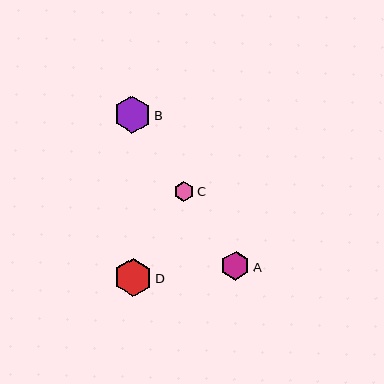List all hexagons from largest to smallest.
From largest to smallest: D, B, A, C.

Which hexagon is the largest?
Hexagon D is the largest with a size of approximately 38 pixels.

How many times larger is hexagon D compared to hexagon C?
Hexagon D is approximately 1.9 times the size of hexagon C.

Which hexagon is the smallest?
Hexagon C is the smallest with a size of approximately 20 pixels.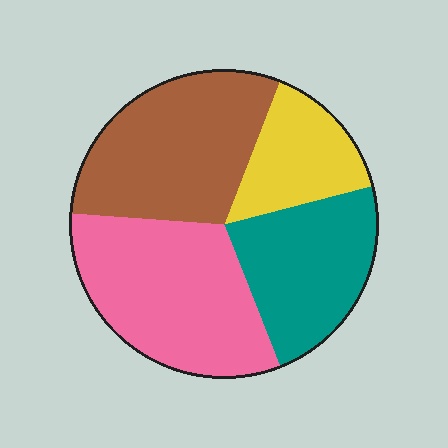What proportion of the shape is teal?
Teal covers 23% of the shape.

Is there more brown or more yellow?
Brown.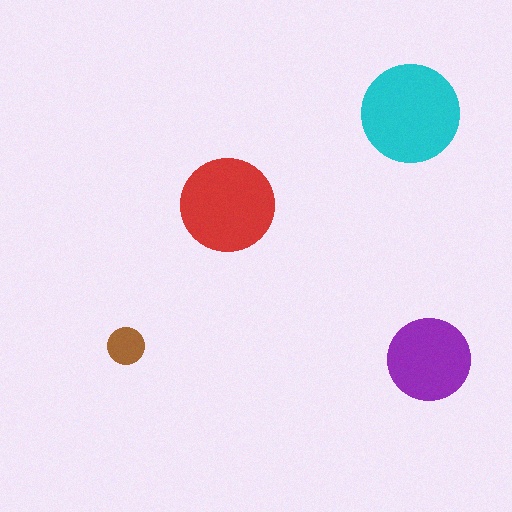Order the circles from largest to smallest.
the cyan one, the red one, the purple one, the brown one.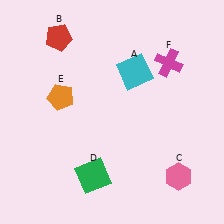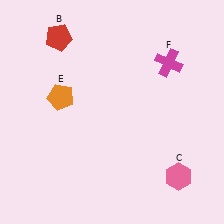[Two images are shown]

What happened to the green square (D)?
The green square (D) was removed in Image 2. It was in the bottom-left area of Image 1.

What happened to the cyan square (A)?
The cyan square (A) was removed in Image 2. It was in the top-right area of Image 1.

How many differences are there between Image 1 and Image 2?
There are 2 differences between the two images.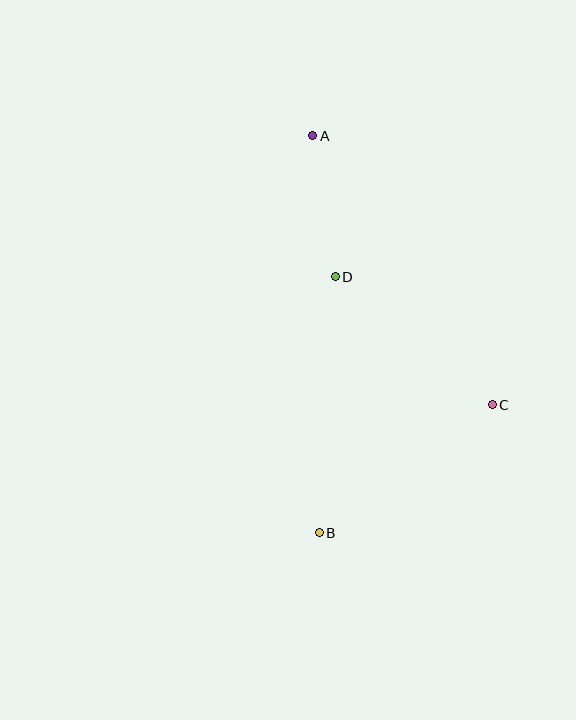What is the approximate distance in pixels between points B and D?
The distance between B and D is approximately 256 pixels.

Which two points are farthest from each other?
Points A and B are farthest from each other.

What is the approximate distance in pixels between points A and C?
The distance between A and C is approximately 323 pixels.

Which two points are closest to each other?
Points A and D are closest to each other.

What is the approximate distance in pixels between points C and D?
The distance between C and D is approximately 203 pixels.